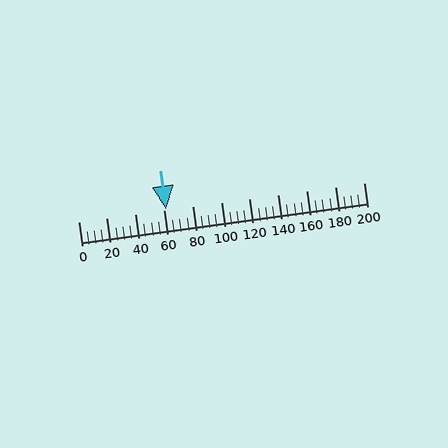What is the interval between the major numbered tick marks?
The major tick marks are spaced 20 units apart.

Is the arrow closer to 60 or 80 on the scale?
The arrow is closer to 60.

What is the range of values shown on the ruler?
The ruler shows values from 0 to 200.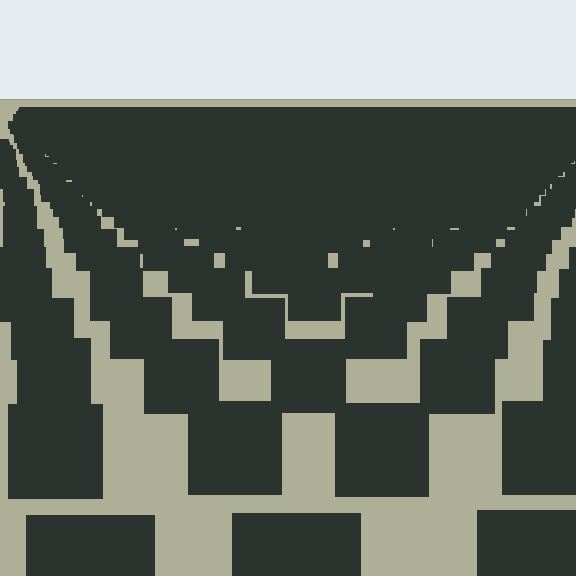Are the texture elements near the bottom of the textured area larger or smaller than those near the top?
Larger. Near the bottom, elements are closer to the viewer and appear at a bigger on-screen size.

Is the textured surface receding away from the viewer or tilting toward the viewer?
The surface is receding away from the viewer. Texture elements get smaller and denser toward the top.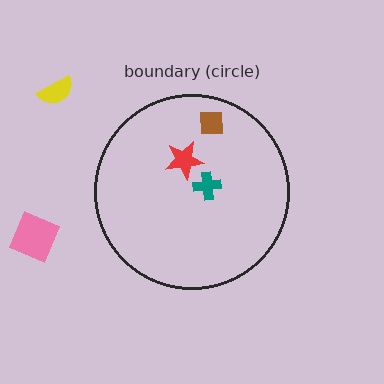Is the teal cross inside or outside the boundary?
Inside.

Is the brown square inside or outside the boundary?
Inside.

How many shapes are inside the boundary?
3 inside, 2 outside.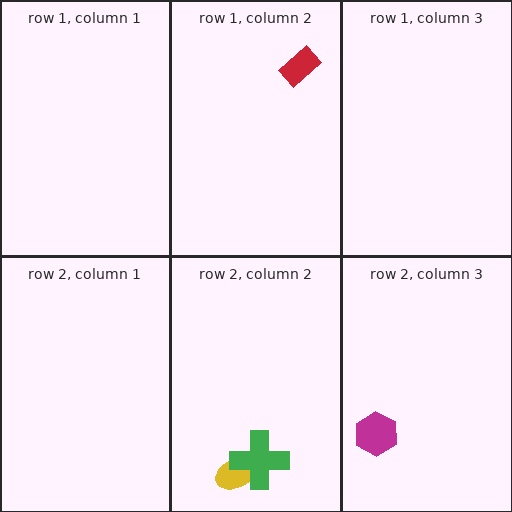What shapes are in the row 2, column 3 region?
The magenta hexagon.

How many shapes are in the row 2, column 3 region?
1.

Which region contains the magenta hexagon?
The row 2, column 3 region.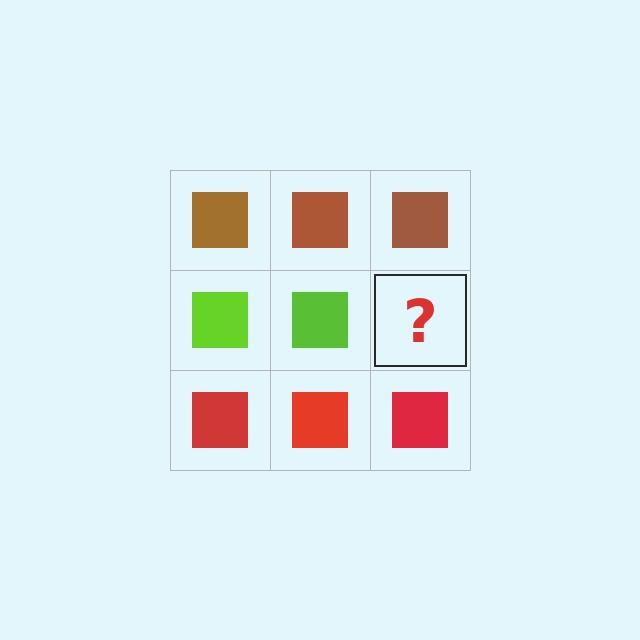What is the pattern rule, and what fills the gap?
The rule is that each row has a consistent color. The gap should be filled with a lime square.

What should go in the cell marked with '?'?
The missing cell should contain a lime square.